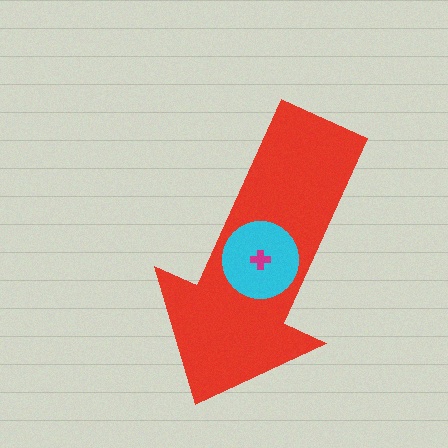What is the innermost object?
The magenta cross.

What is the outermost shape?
The red arrow.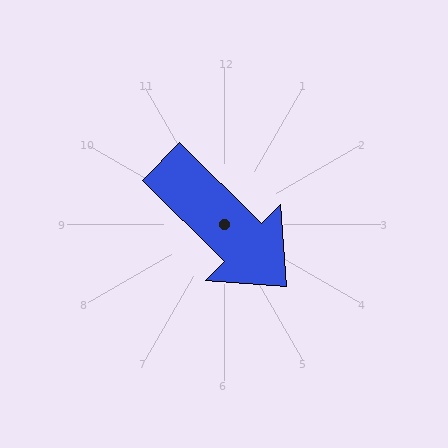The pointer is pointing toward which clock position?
Roughly 4 o'clock.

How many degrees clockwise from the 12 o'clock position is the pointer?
Approximately 135 degrees.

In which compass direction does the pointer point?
Southeast.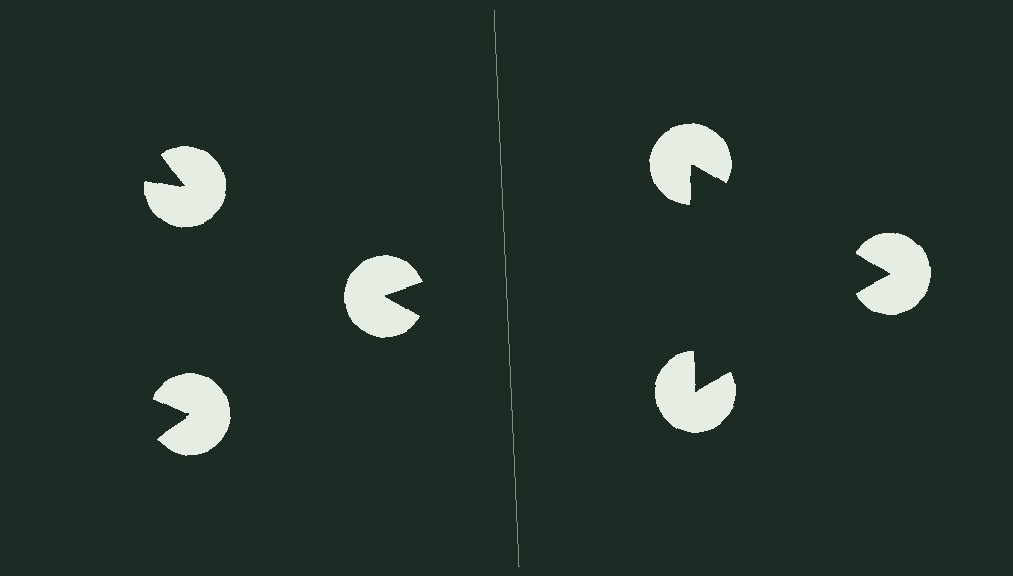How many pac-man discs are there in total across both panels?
6 — 3 on each side.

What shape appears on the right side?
An illusory triangle.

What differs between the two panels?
The pac-man discs are positioned identically on both sides; only the wedge orientations differ. On the right they align to a triangle; on the left they are misaligned.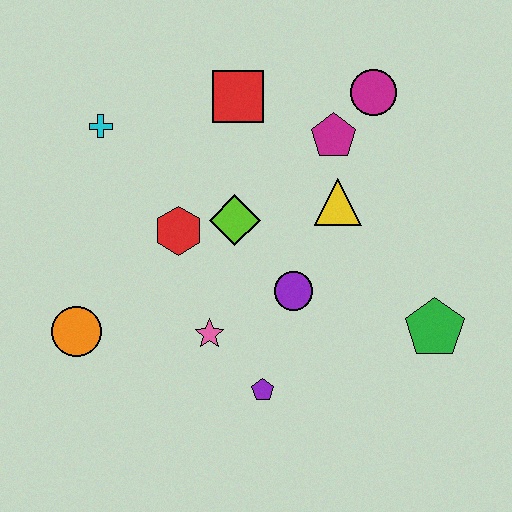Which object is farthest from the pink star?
The magenta circle is farthest from the pink star.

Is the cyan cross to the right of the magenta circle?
No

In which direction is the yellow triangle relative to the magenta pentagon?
The yellow triangle is below the magenta pentagon.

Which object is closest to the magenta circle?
The magenta pentagon is closest to the magenta circle.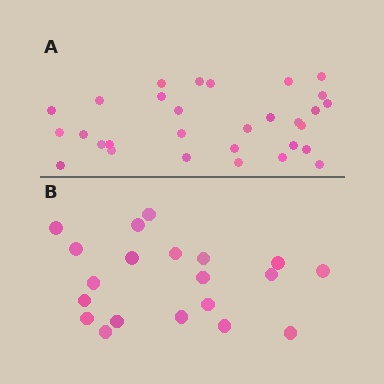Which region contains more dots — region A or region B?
Region A (the top region) has more dots.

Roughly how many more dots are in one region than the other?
Region A has roughly 10 or so more dots than region B.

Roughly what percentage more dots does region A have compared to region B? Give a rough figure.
About 50% more.